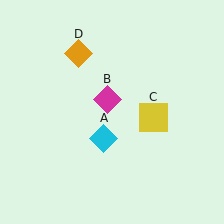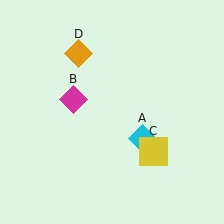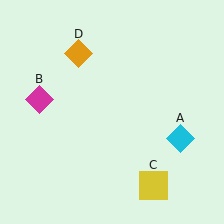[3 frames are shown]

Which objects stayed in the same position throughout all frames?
Orange diamond (object D) remained stationary.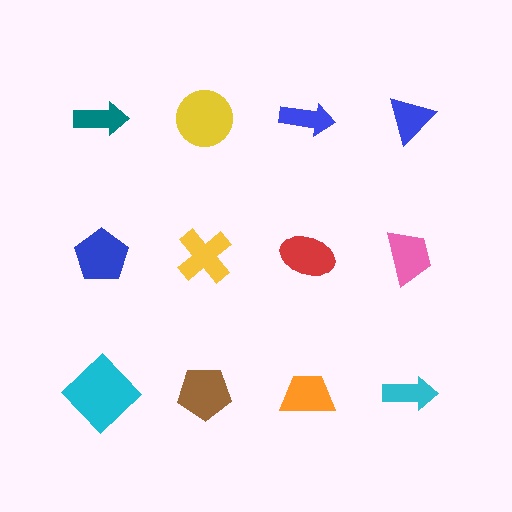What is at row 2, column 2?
A yellow cross.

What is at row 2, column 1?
A blue pentagon.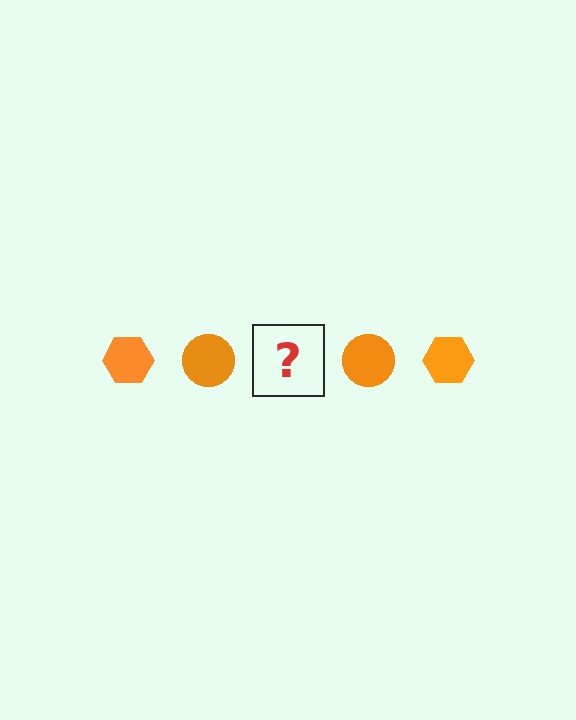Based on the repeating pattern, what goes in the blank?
The blank should be an orange hexagon.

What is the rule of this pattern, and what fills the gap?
The rule is that the pattern cycles through hexagon, circle shapes in orange. The gap should be filled with an orange hexagon.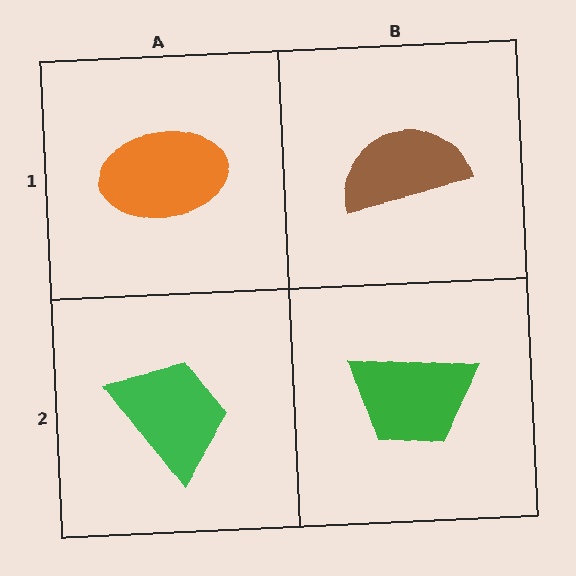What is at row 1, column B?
A brown semicircle.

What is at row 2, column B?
A green trapezoid.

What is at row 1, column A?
An orange ellipse.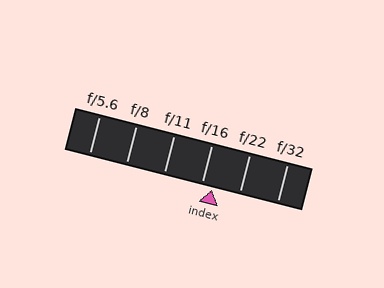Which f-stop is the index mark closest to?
The index mark is closest to f/16.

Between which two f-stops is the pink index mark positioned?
The index mark is between f/16 and f/22.